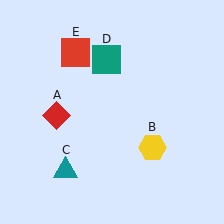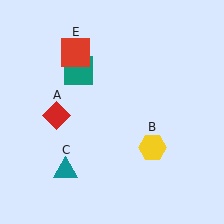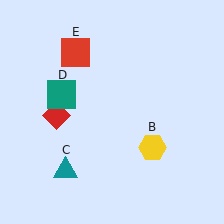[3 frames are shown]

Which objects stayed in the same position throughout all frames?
Red diamond (object A) and yellow hexagon (object B) and teal triangle (object C) and red square (object E) remained stationary.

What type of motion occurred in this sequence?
The teal square (object D) rotated counterclockwise around the center of the scene.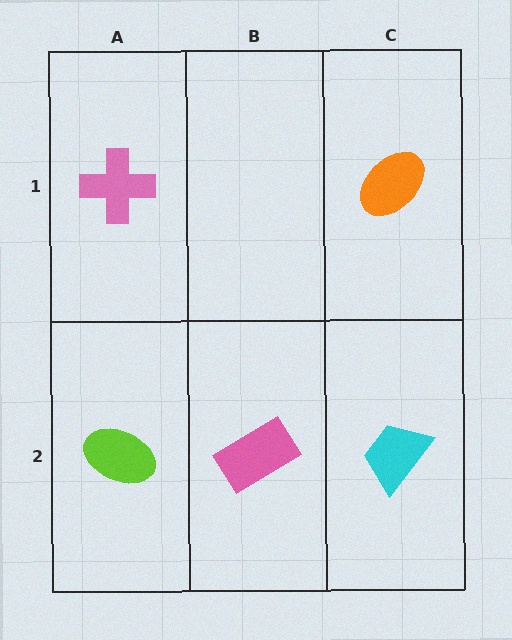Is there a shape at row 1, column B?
No, that cell is empty.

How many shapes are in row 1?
2 shapes.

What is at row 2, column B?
A pink rectangle.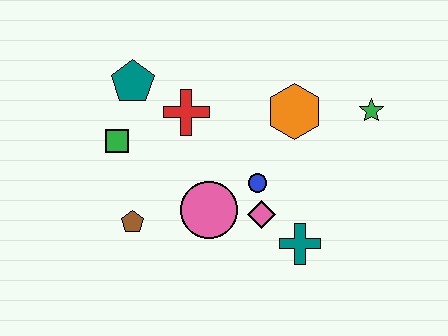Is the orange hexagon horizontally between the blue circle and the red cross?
No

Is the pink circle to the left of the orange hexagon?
Yes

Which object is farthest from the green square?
The green star is farthest from the green square.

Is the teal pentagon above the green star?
Yes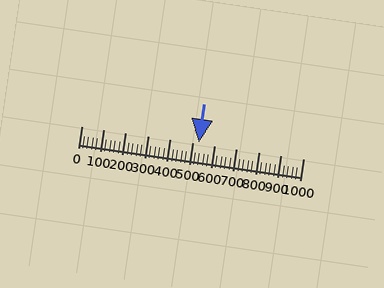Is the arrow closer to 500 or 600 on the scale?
The arrow is closer to 500.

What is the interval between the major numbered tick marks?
The major tick marks are spaced 100 units apart.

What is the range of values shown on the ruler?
The ruler shows values from 0 to 1000.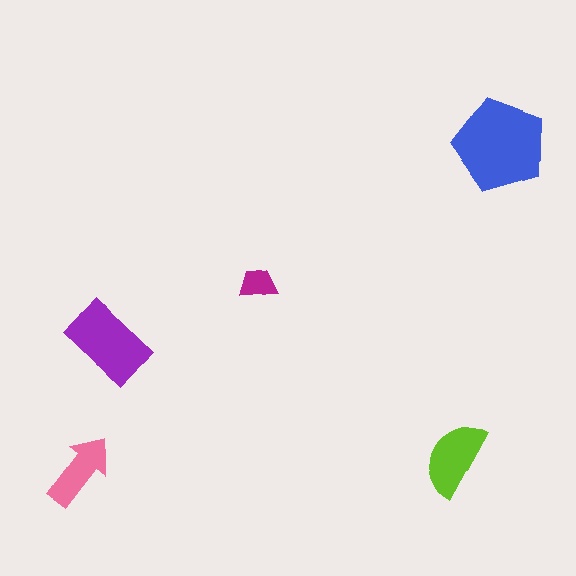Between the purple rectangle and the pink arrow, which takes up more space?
The purple rectangle.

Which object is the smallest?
The magenta trapezoid.